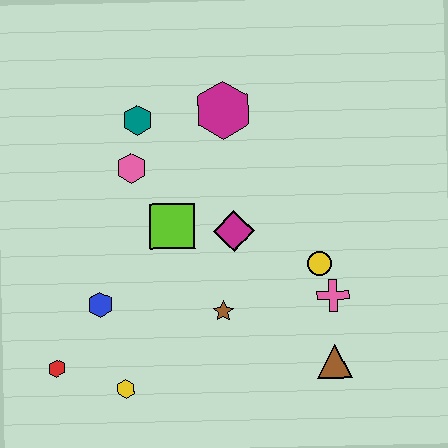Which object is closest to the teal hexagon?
The pink hexagon is closest to the teal hexagon.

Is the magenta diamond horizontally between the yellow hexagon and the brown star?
No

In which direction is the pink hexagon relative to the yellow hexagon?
The pink hexagon is above the yellow hexagon.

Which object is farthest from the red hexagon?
The magenta hexagon is farthest from the red hexagon.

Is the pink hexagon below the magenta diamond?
No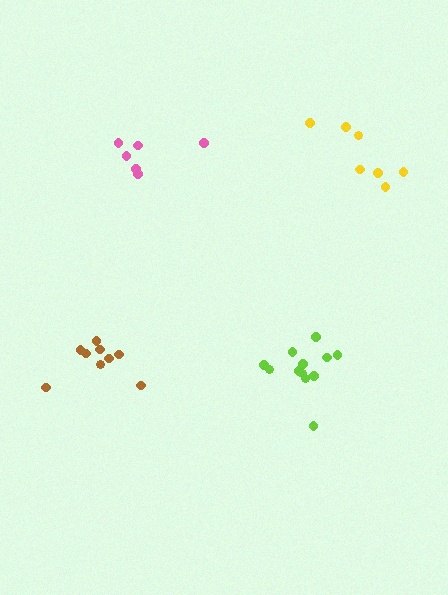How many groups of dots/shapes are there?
There are 4 groups.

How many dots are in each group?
Group 1: 12 dots, Group 2: 6 dots, Group 3: 9 dots, Group 4: 7 dots (34 total).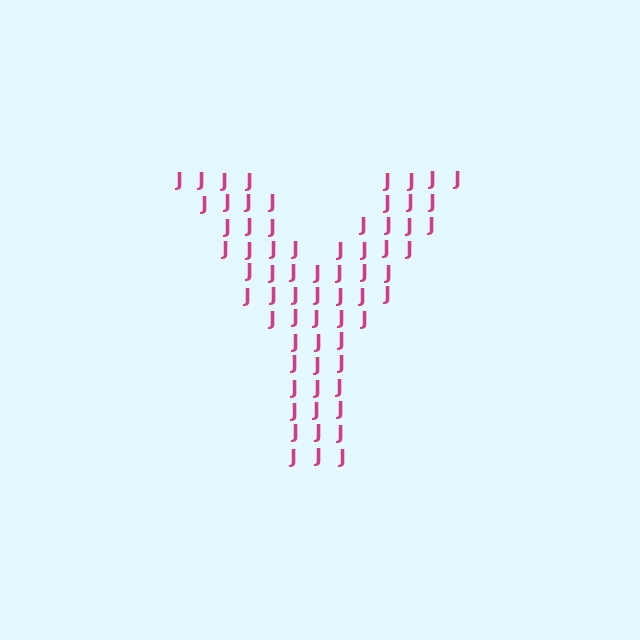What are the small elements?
The small elements are letter J's.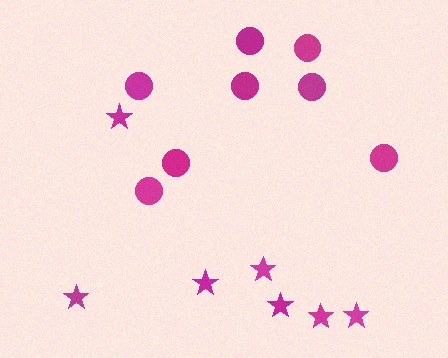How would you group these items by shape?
There are 2 groups: one group of stars (7) and one group of circles (8).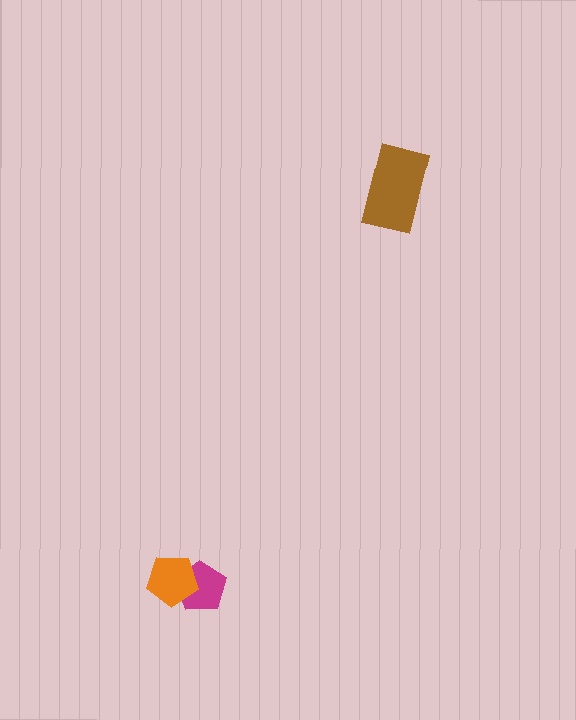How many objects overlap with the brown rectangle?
0 objects overlap with the brown rectangle.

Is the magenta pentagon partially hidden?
Yes, it is partially covered by another shape.